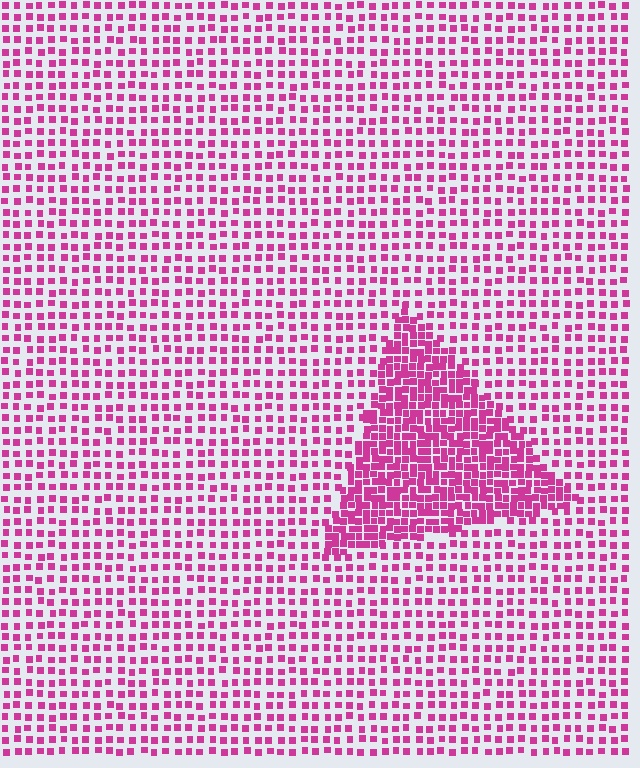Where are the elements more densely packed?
The elements are more densely packed inside the triangle boundary.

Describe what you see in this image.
The image contains small magenta elements arranged at two different densities. A triangle-shaped region is visible where the elements are more densely packed than the surrounding area.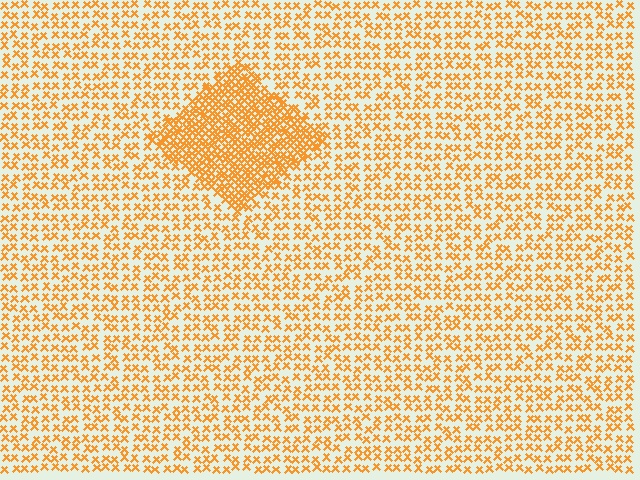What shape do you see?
I see a diamond.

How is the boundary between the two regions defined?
The boundary is defined by a change in element density (approximately 2.4x ratio). All elements are the same color, size, and shape.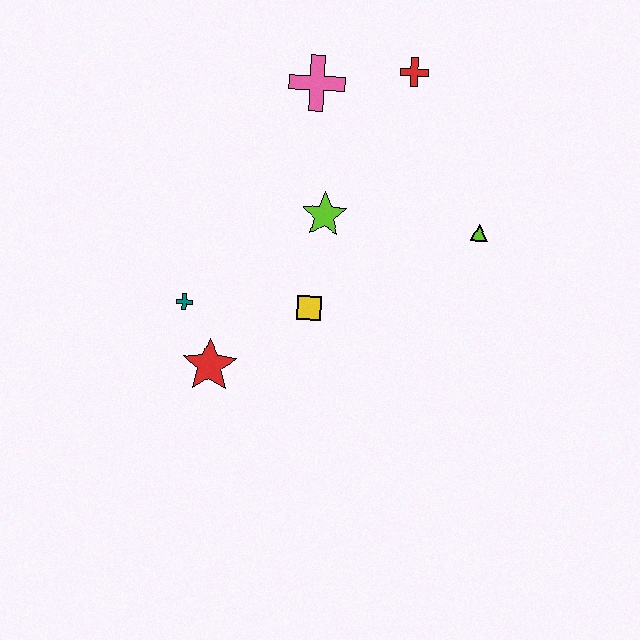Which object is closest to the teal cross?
The red star is closest to the teal cross.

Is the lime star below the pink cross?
Yes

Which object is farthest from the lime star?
The red star is farthest from the lime star.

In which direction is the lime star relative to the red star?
The lime star is above the red star.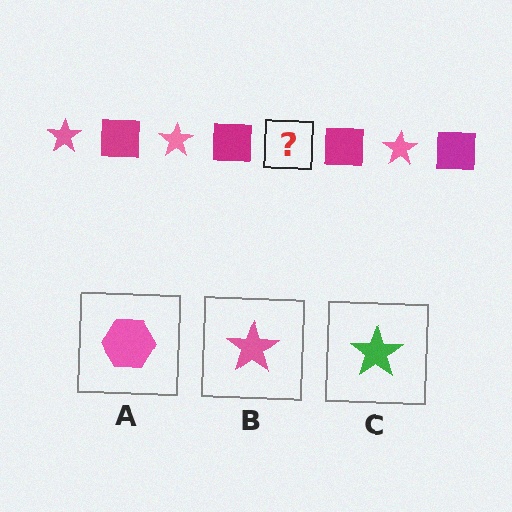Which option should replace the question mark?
Option B.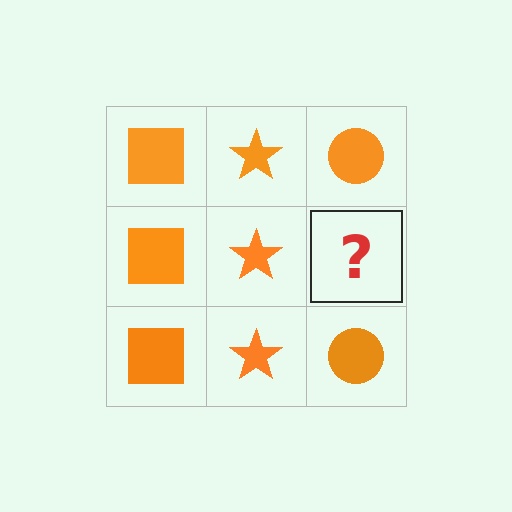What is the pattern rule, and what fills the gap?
The rule is that each column has a consistent shape. The gap should be filled with an orange circle.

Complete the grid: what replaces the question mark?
The question mark should be replaced with an orange circle.